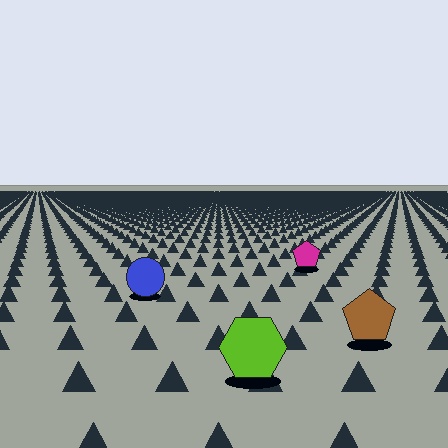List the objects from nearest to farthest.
From nearest to farthest: the lime hexagon, the brown pentagon, the blue circle, the magenta pentagon.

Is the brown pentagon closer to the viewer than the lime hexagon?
No. The lime hexagon is closer — you can tell from the texture gradient: the ground texture is coarser near it.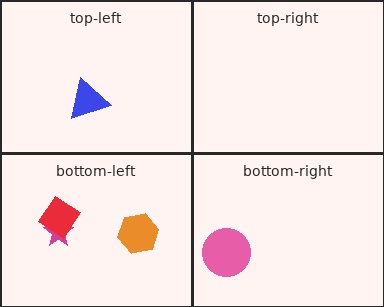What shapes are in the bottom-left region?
The magenta star, the red diamond, the orange hexagon.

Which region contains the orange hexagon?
The bottom-left region.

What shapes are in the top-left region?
The blue triangle.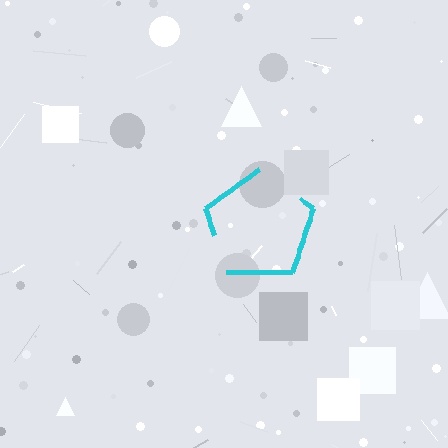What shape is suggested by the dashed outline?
The dashed outline suggests a pentagon.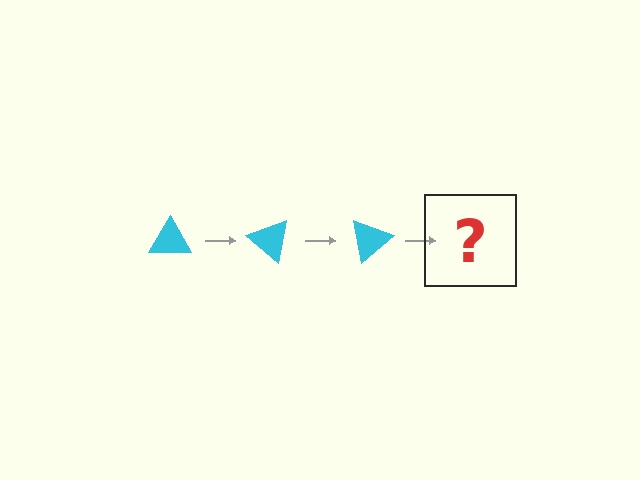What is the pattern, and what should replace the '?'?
The pattern is that the triangle rotates 40 degrees each step. The '?' should be a cyan triangle rotated 120 degrees.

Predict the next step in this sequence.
The next step is a cyan triangle rotated 120 degrees.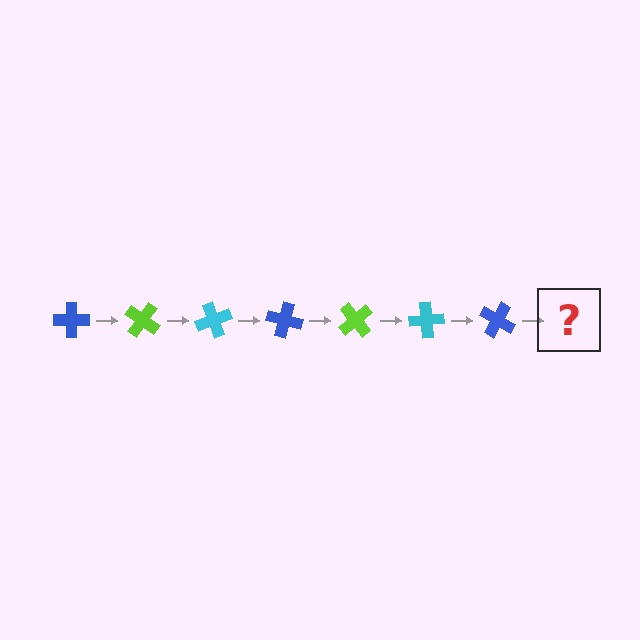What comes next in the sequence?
The next element should be a lime cross, rotated 245 degrees from the start.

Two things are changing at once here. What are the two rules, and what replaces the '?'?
The two rules are that it rotates 35 degrees each step and the color cycles through blue, lime, and cyan. The '?' should be a lime cross, rotated 245 degrees from the start.